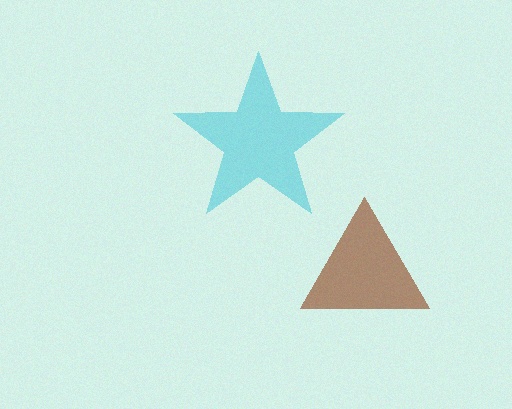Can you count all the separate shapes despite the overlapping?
Yes, there are 2 separate shapes.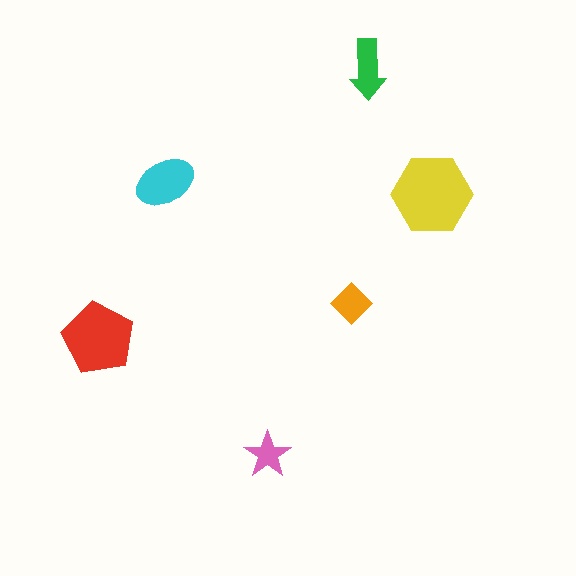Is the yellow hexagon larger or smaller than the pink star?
Larger.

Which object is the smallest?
The pink star.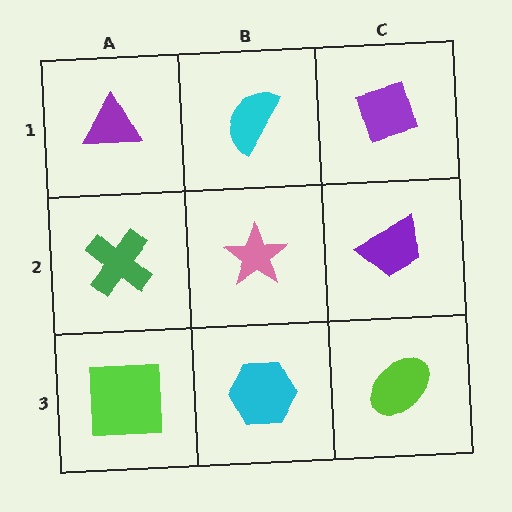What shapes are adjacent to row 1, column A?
A green cross (row 2, column A), a cyan semicircle (row 1, column B).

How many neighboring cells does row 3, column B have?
3.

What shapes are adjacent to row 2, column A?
A purple triangle (row 1, column A), a lime square (row 3, column A), a pink star (row 2, column B).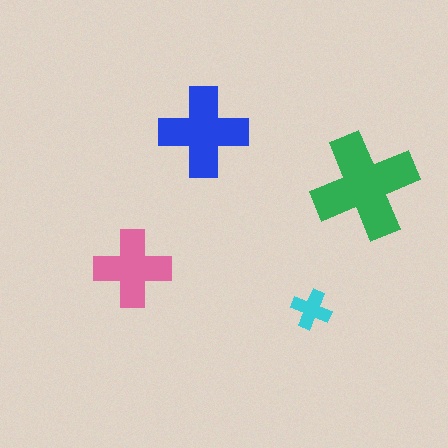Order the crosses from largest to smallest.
the green one, the blue one, the pink one, the cyan one.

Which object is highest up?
The blue cross is topmost.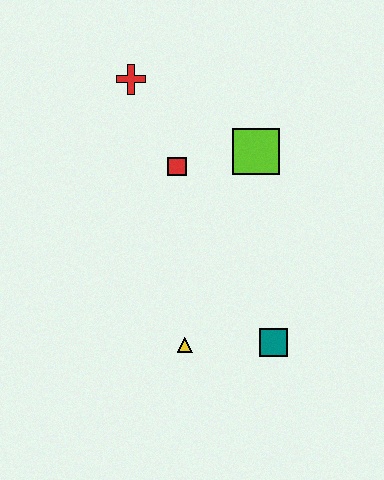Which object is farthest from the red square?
The teal square is farthest from the red square.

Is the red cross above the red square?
Yes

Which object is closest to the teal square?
The yellow triangle is closest to the teal square.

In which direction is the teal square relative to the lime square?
The teal square is below the lime square.